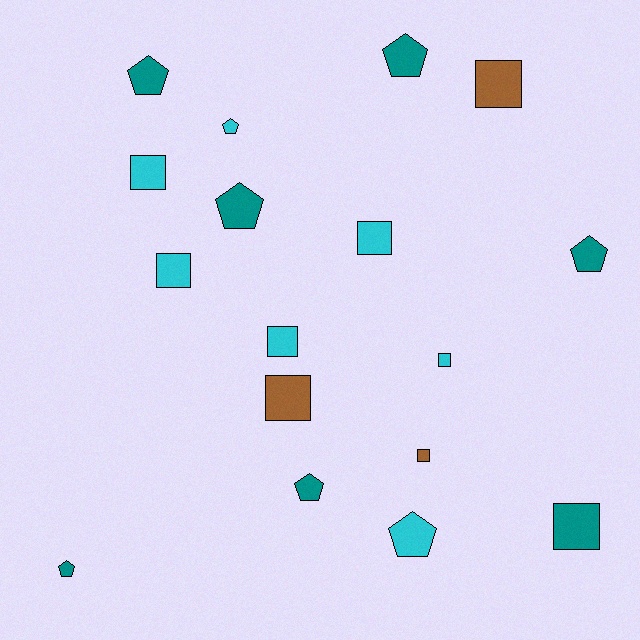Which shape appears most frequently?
Square, with 9 objects.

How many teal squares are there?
There is 1 teal square.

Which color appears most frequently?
Cyan, with 7 objects.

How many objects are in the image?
There are 17 objects.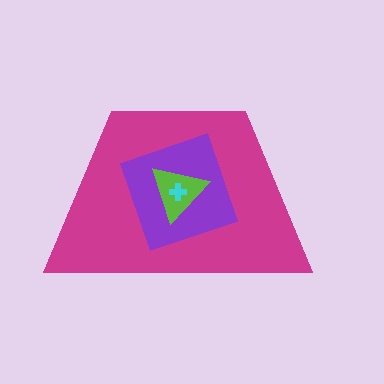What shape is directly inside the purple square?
The lime triangle.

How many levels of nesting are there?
4.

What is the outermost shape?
The magenta trapezoid.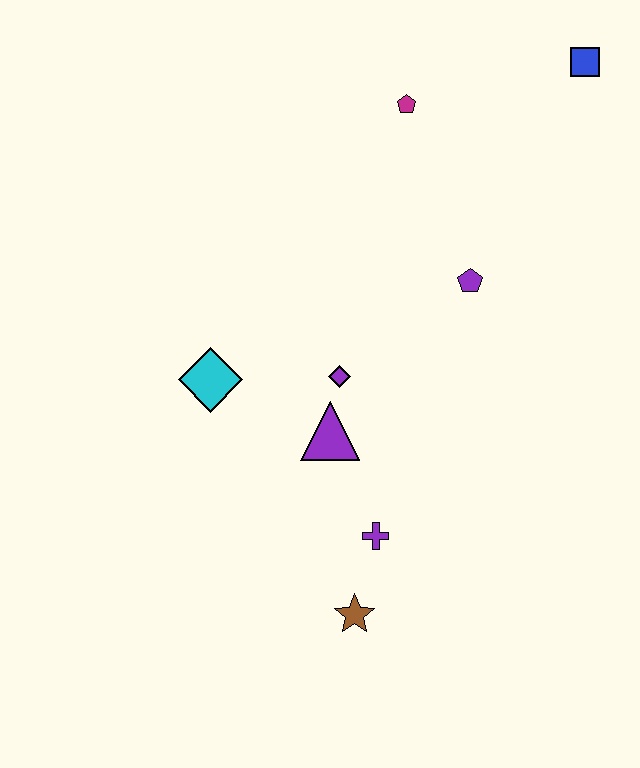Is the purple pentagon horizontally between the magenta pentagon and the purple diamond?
No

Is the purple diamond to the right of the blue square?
No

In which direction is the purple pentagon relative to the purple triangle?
The purple pentagon is above the purple triangle.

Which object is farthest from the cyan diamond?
The blue square is farthest from the cyan diamond.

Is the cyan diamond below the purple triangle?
No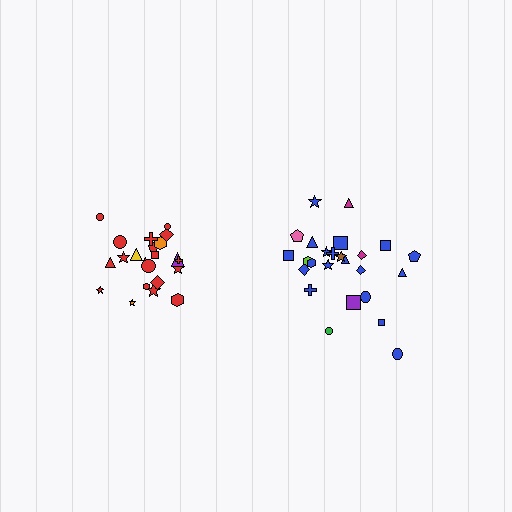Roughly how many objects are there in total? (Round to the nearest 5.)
Roughly 45 objects in total.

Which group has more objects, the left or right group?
The right group.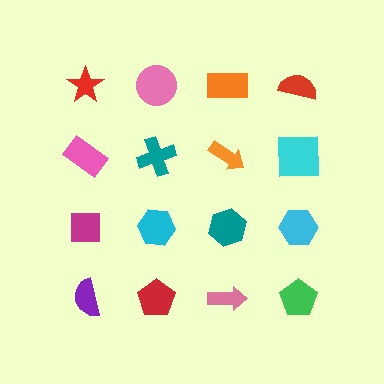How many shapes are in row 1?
4 shapes.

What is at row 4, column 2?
A red pentagon.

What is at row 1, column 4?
A red semicircle.